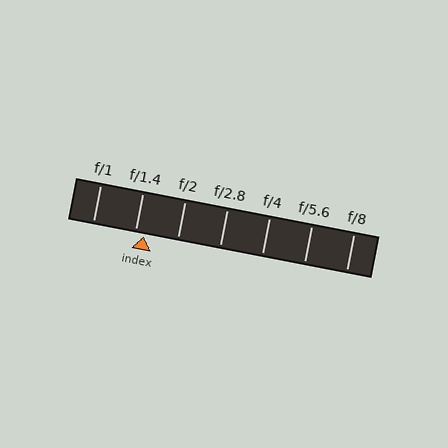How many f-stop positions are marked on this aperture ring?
There are 7 f-stop positions marked.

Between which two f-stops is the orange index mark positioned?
The index mark is between f/1.4 and f/2.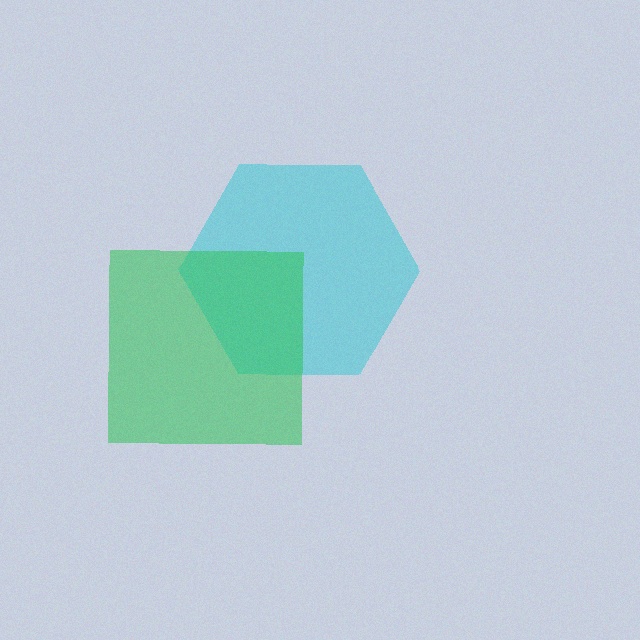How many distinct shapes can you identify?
There are 2 distinct shapes: a cyan hexagon, a green square.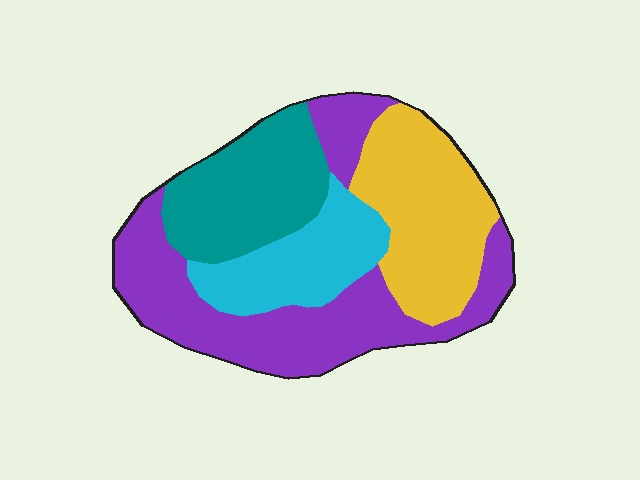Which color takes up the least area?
Cyan, at roughly 15%.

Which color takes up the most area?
Purple, at roughly 35%.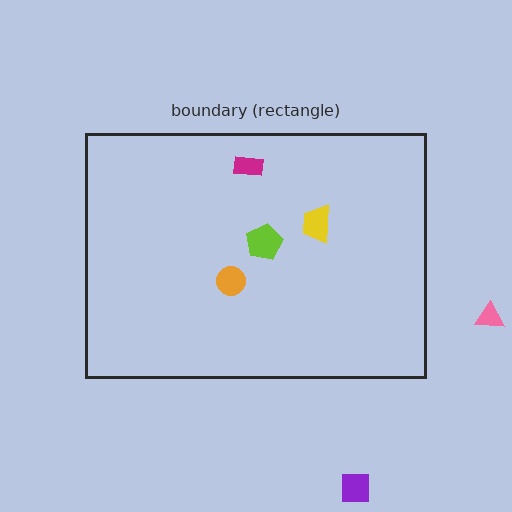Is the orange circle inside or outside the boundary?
Inside.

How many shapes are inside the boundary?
4 inside, 2 outside.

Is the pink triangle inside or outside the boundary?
Outside.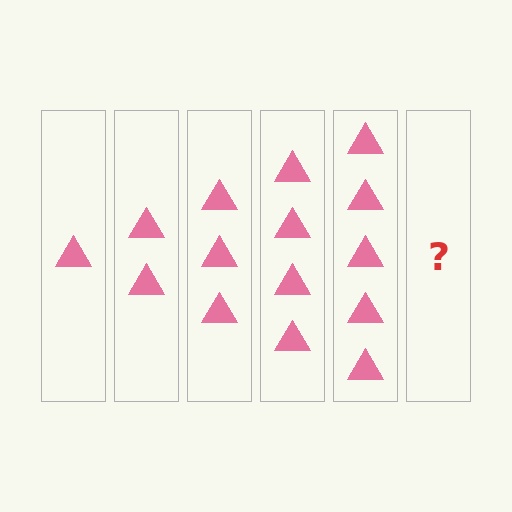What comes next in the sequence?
The next element should be 6 triangles.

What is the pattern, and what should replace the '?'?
The pattern is that each step adds one more triangle. The '?' should be 6 triangles.